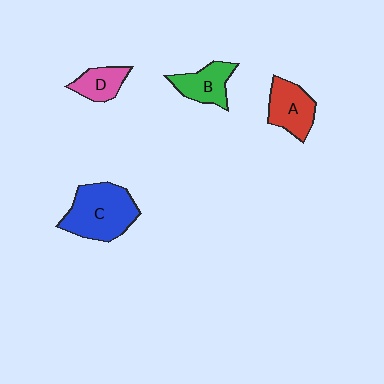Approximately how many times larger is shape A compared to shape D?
Approximately 1.4 times.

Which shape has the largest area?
Shape C (blue).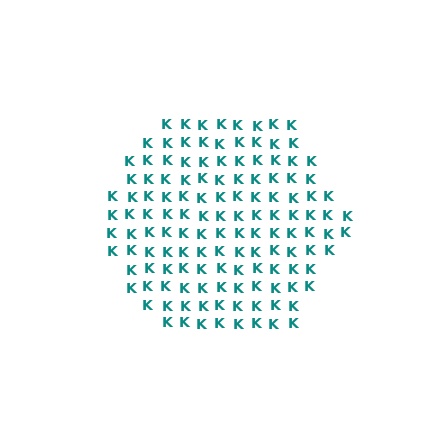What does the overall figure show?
The overall figure shows a hexagon.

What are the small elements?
The small elements are letter K's.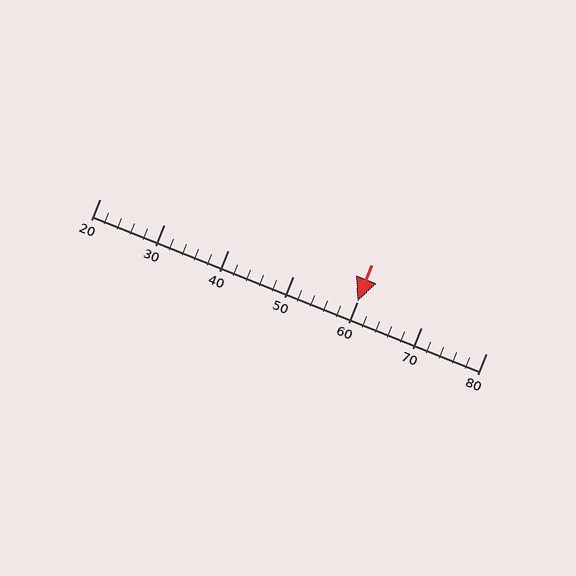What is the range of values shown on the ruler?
The ruler shows values from 20 to 80.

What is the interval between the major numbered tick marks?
The major tick marks are spaced 10 units apart.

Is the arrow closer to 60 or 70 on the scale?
The arrow is closer to 60.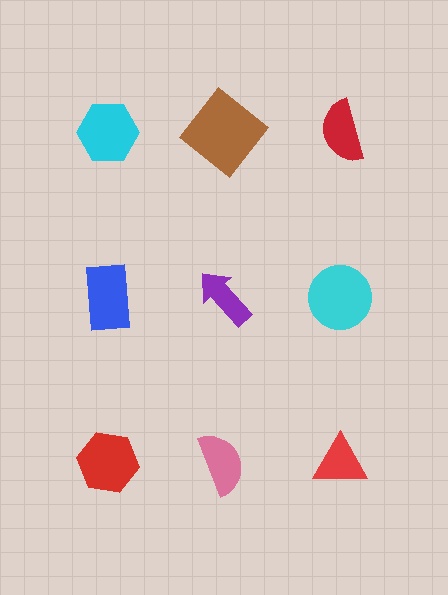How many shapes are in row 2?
3 shapes.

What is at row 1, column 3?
A red semicircle.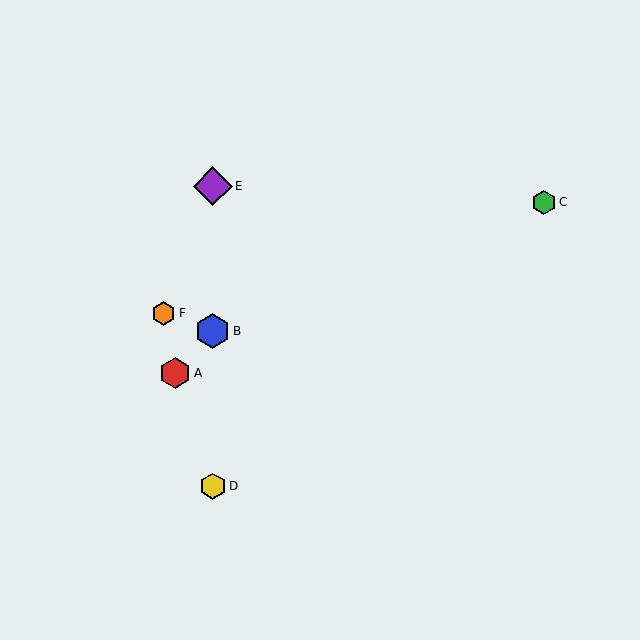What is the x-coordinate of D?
Object D is at x≈213.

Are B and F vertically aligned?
No, B is at x≈213 and F is at x≈164.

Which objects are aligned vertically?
Objects B, D, E are aligned vertically.